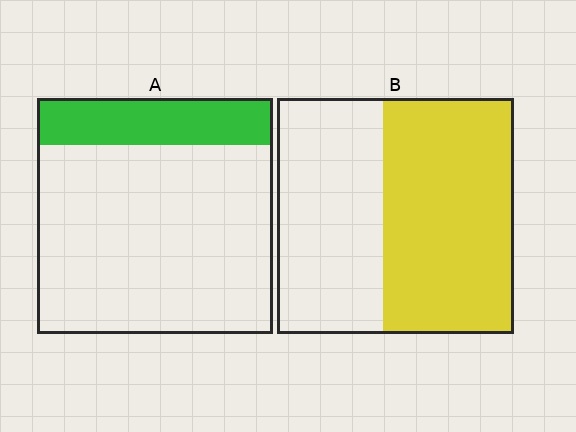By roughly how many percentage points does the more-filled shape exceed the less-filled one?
By roughly 35 percentage points (B over A).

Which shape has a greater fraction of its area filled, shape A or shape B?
Shape B.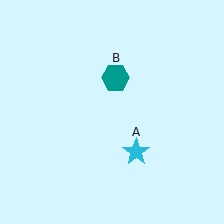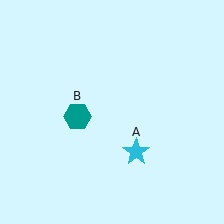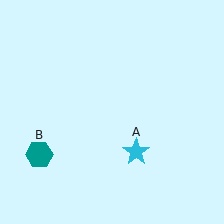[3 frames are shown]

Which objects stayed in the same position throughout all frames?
Cyan star (object A) remained stationary.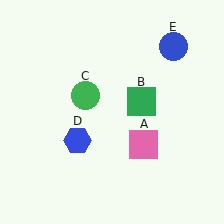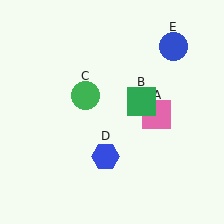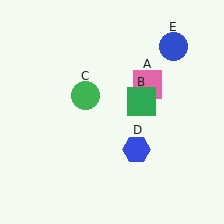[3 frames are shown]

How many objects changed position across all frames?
2 objects changed position: pink square (object A), blue hexagon (object D).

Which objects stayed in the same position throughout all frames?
Green square (object B) and green circle (object C) and blue circle (object E) remained stationary.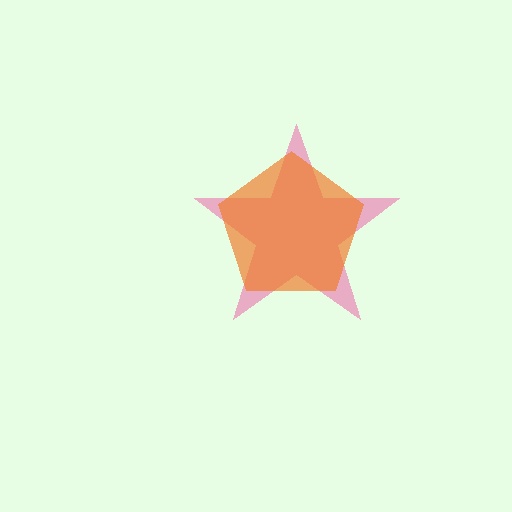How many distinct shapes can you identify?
There are 2 distinct shapes: a pink star, an orange pentagon.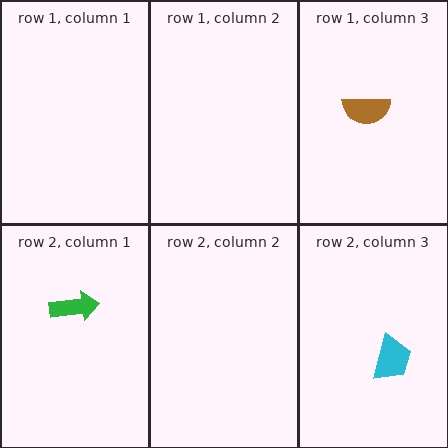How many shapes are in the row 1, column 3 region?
1.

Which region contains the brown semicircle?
The row 1, column 3 region.